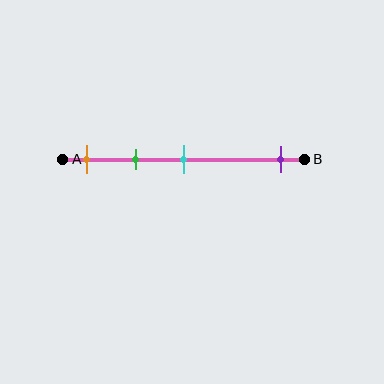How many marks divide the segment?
There are 4 marks dividing the segment.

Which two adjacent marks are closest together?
The orange and green marks are the closest adjacent pair.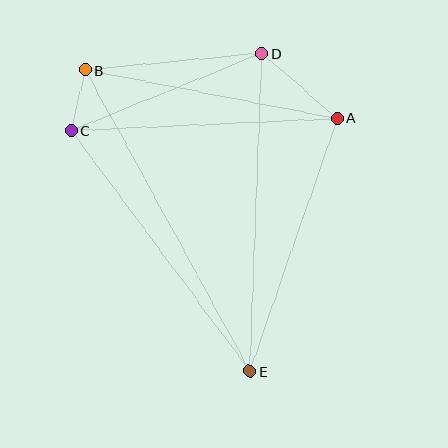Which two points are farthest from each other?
Points B and E are farthest from each other.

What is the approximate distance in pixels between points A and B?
The distance between A and B is approximately 257 pixels.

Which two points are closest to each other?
Points B and C are closest to each other.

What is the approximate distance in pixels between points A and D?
The distance between A and D is approximately 99 pixels.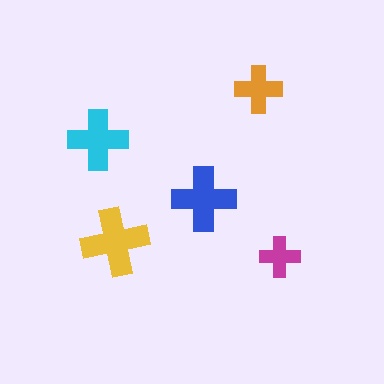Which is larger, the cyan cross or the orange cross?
The cyan one.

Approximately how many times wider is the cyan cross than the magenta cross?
About 1.5 times wider.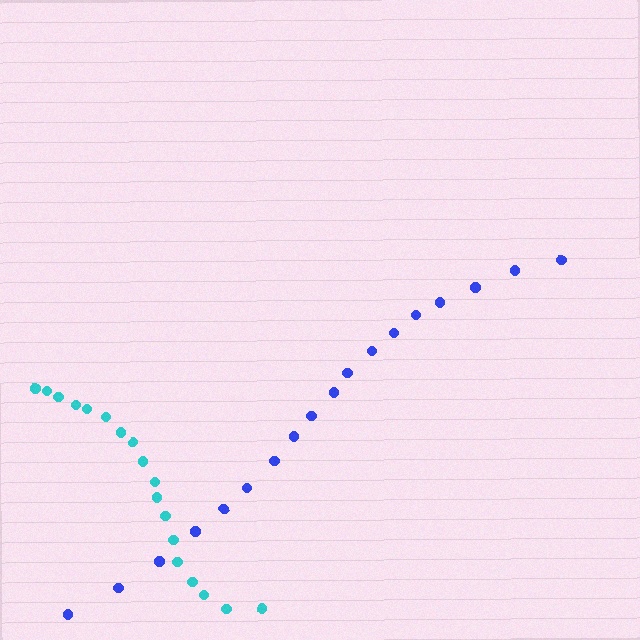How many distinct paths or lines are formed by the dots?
There are 2 distinct paths.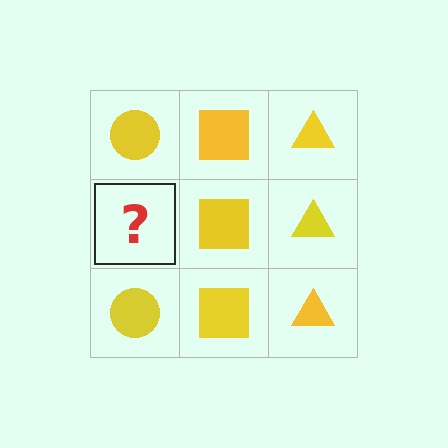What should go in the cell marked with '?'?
The missing cell should contain a yellow circle.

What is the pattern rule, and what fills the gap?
The rule is that each column has a consistent shape. The gap should be filled with a yellow circle.